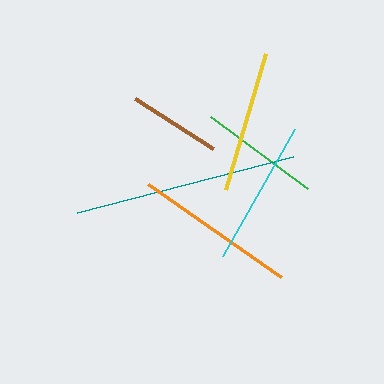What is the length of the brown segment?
The brown segment is approximately 93 pixels long.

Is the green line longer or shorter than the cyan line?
The cyan line is longer than the green line.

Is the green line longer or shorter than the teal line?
The teal line is longer than the green line.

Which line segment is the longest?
The teal line is the longest at approximately 223 pixels.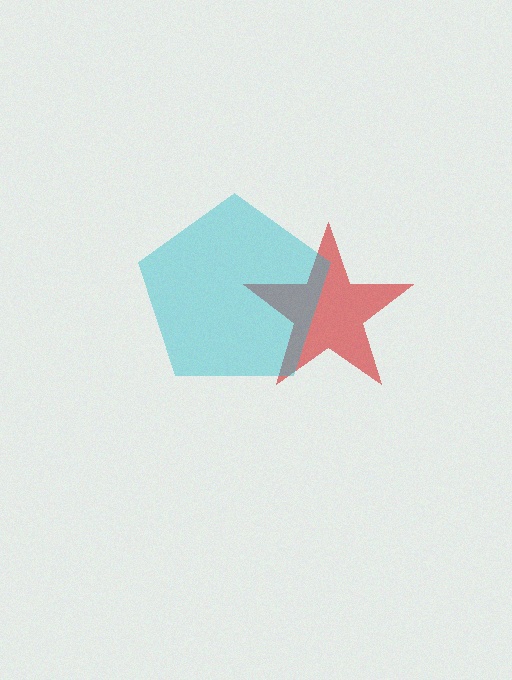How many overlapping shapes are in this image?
There are 2 overlapping shapes in the image.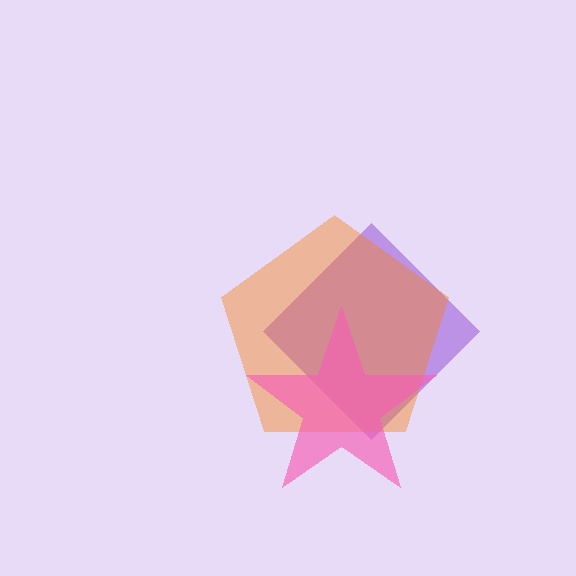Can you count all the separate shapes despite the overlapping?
Yes, there are 3 separate shapes.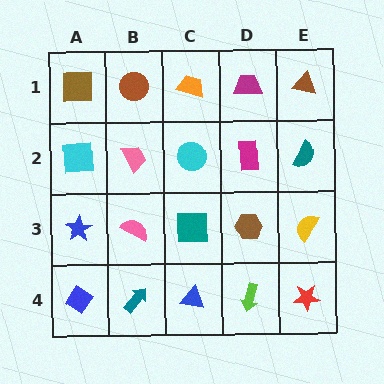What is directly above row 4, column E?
A yellow semicircle.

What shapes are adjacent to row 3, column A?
A cyan square (row 2, column A), a blue diamond (row 4, column A), a pink semicircle (row 3, column B).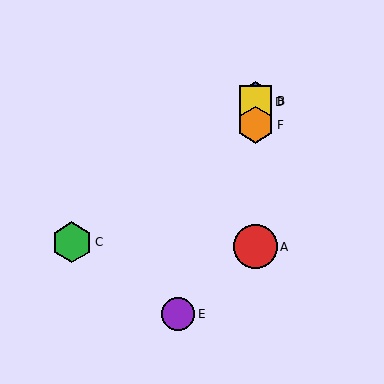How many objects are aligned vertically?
4 objects (A, B, D, F) are aligned vertically.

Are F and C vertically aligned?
No, F is at x≈256 and C is at x≈72.